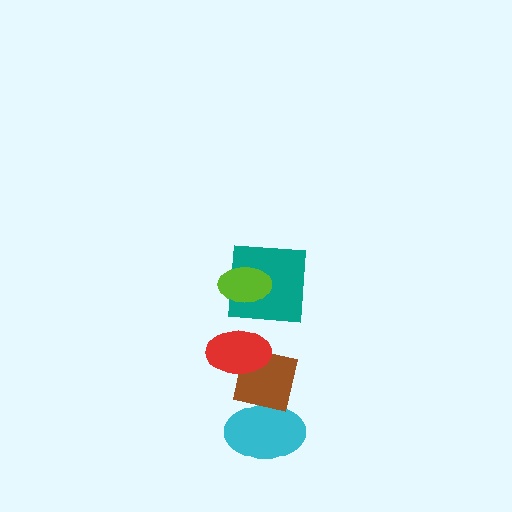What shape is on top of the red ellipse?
The teal square is on top of the red ellipse.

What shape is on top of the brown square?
The red ellipse is on top of the brown square.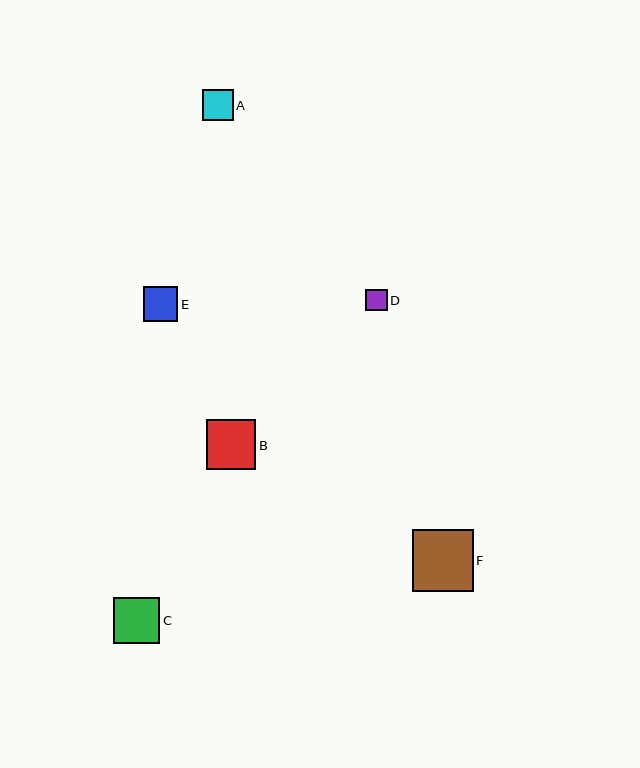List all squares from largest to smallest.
From largest to smallest: F, B, C, E, A, D.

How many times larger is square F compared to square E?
Square F is approximately 1.8 times the size of square E.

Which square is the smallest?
Square D is the smallest with a size of approximately 22 pixels.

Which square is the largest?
Square F is the largest with a size of approximately 61 pixels.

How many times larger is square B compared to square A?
Square B is approximately 1.6 times the size of square A.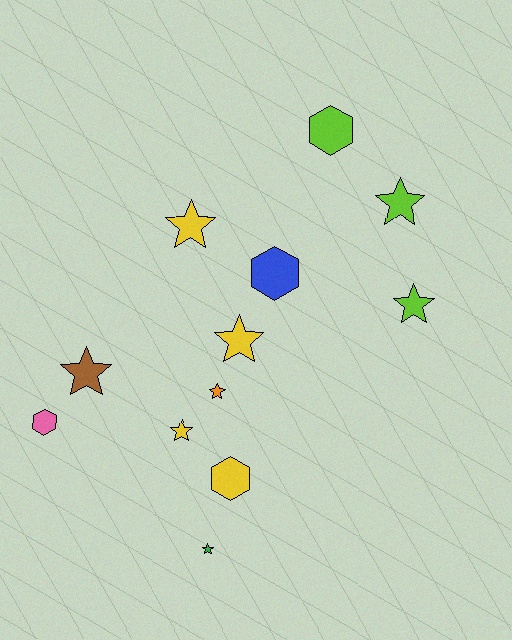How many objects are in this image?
There are 12 objects.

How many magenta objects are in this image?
There are no magenta objects.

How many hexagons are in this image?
There are 4 hexagons.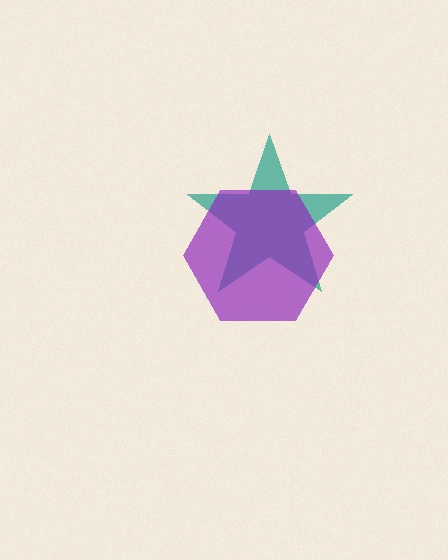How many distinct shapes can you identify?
There are 2 distinct shapes: a teal star, a purple hexagon.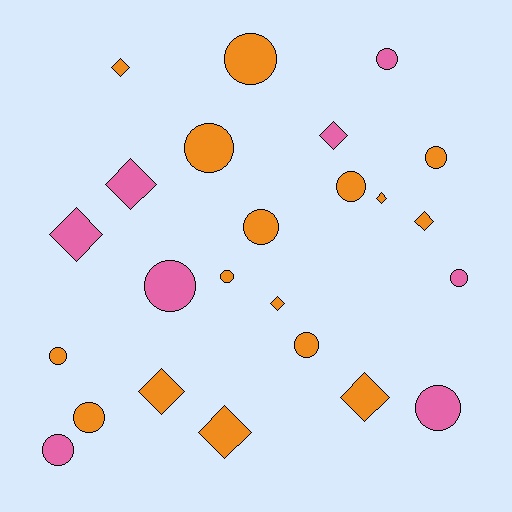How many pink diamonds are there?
There are 3 pink diamonds.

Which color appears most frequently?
Orange, with 16 objects.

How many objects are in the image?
There are 24 objects.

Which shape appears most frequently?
Circle, with 14 objects.